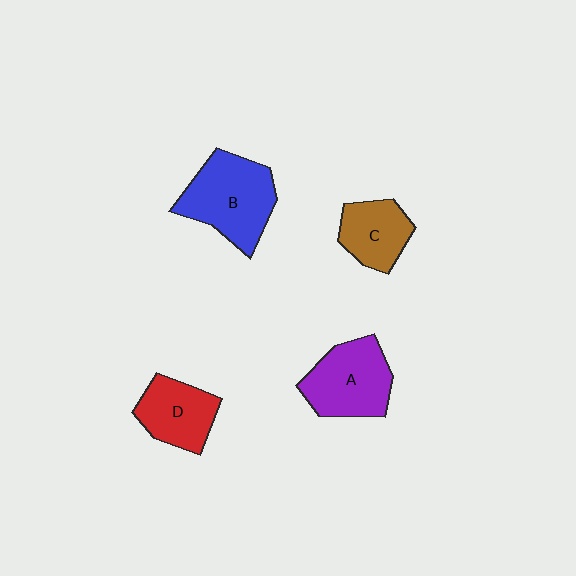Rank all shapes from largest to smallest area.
From largest to smallest: B (blue), A (purple), D (red), C (brown).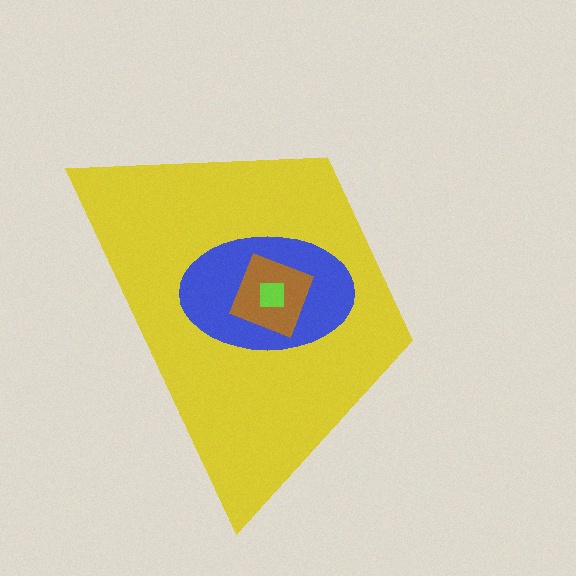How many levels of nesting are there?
4.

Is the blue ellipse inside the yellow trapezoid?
Yes.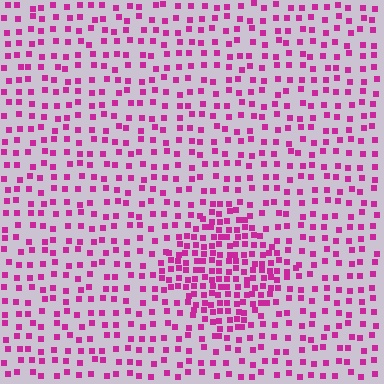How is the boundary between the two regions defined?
The boundary is defined by a change in element density (approximately 2.2x ratio). All elements are the same color, size, and shape.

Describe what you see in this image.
The image contains small magenta elements arranged at two different densities. A diamond-shaped region is visible where the elements are more densely packed than the surrounding area.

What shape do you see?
I see a diamond.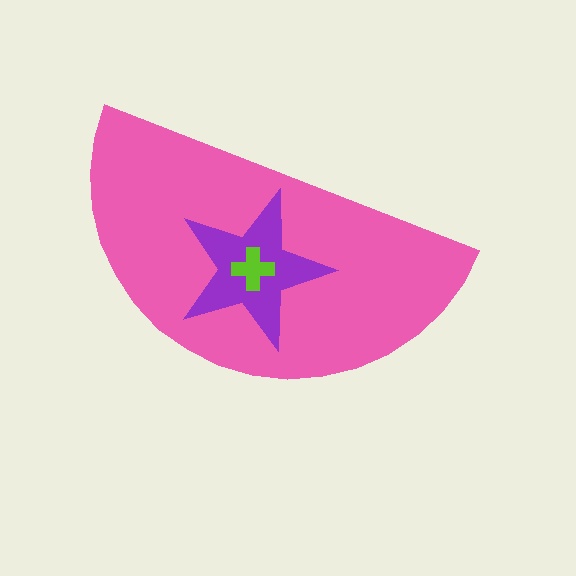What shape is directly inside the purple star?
The lime cross.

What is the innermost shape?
The lime cross.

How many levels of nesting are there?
3.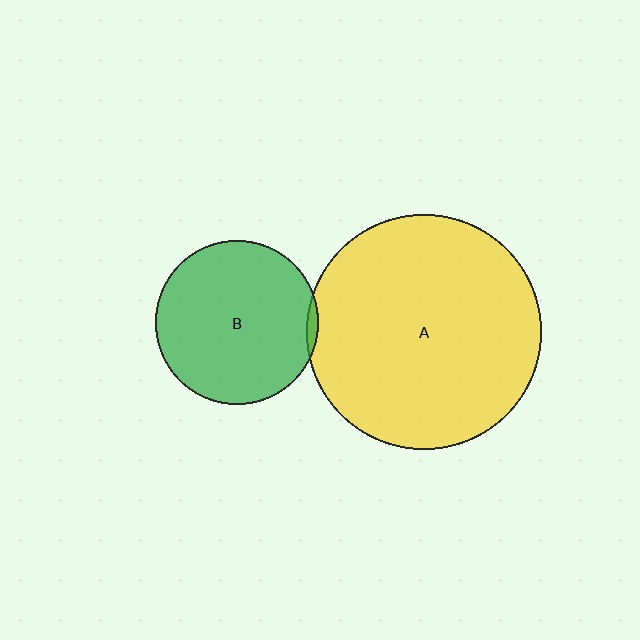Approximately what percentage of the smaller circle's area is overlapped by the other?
Approximately 5%.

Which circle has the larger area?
Circle A (yellow).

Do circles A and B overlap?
Yes.